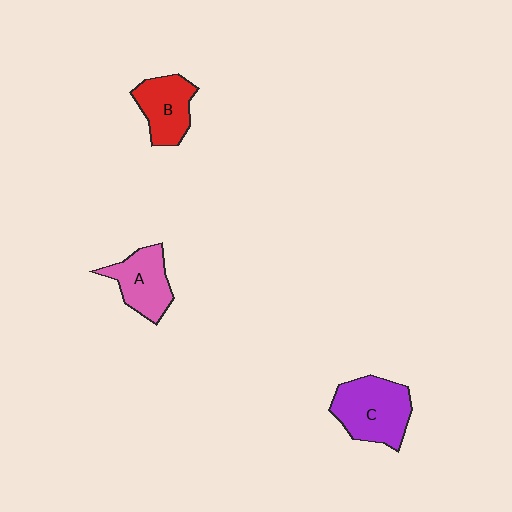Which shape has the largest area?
Shape C (purple).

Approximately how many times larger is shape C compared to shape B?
Approximately 1.4 times.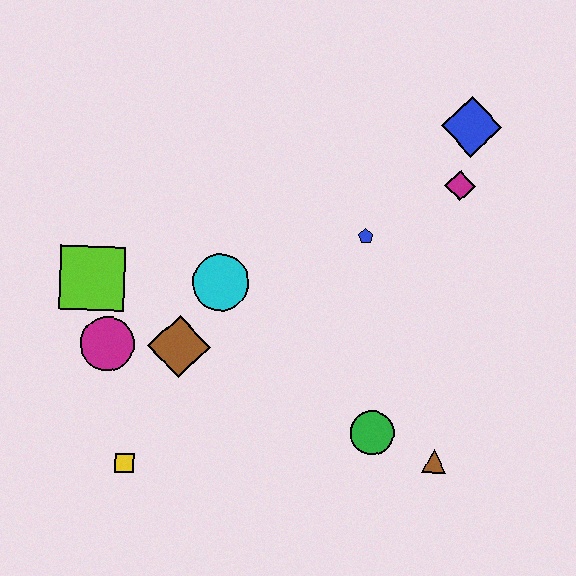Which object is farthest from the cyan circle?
The blue diamond is farthest from the cyan circle.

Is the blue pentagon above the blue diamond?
No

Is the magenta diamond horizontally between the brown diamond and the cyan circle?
No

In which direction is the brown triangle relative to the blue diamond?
The brown triangle is below the blue diamond.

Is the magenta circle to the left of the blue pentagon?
Yes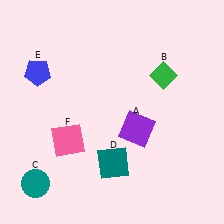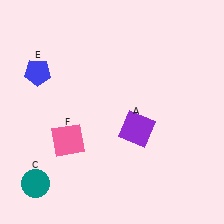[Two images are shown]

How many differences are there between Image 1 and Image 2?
There are 2 differences between the two images.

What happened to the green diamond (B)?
The green diamond (B) was removed in Image 2. It was in the top-right area of Image 1.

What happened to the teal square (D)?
The teal square (D) was removed in Image 2. It was in the bottom-right area of Image 1.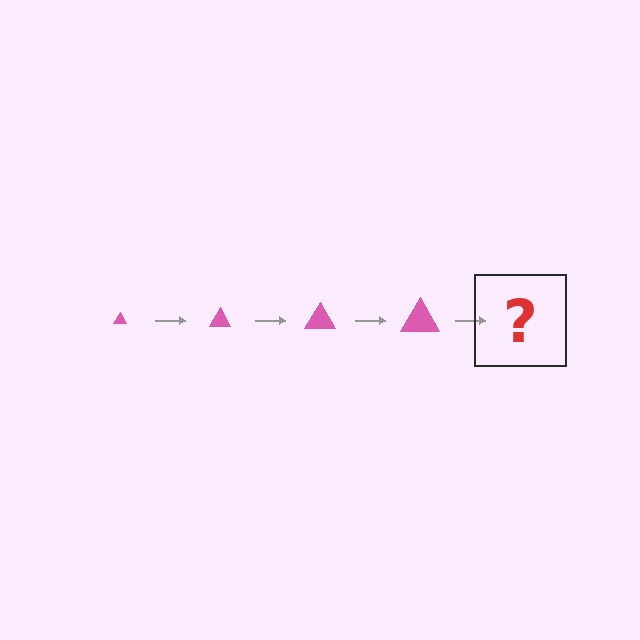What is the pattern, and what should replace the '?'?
The pattern is that the triangle gets progressively larger each step. The '?' should be a pink triangle, larger than the previous one.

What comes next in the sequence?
The next element should be a pink triangle, larger than the previous one.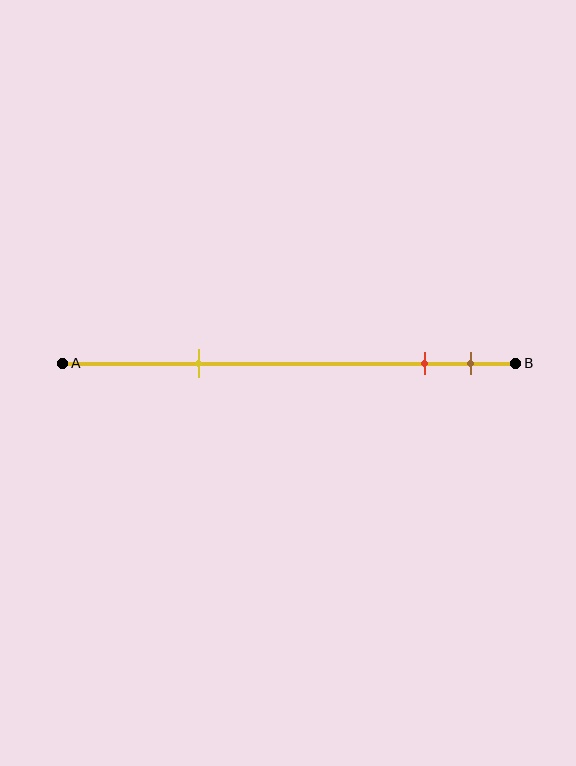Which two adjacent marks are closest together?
The red and brown marks are the closest adjacent pair.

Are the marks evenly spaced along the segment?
No, the marks are not evenly spaced.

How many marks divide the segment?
There are 3 marks dividing the segment.